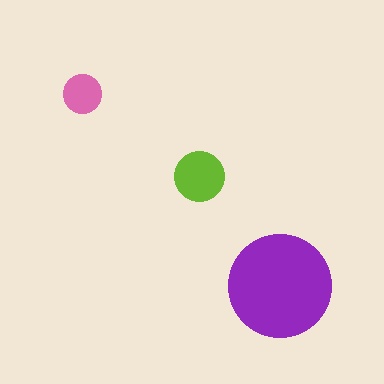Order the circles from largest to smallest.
the purple one, the lime one, the pink one.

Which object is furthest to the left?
The pink circle is leftmost.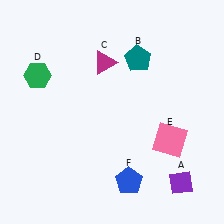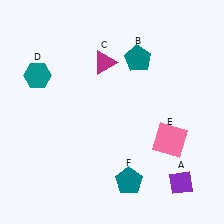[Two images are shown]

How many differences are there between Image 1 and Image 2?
There are 2 differences between the two images.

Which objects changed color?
D changed from green to teal. F changed from blue to teal.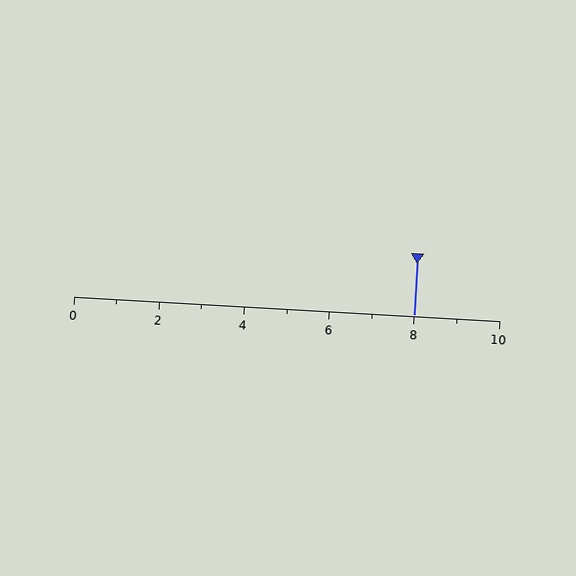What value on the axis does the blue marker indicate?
The marker indicates approximately 8.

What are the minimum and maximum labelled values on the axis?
The axis runs from 0 to 10.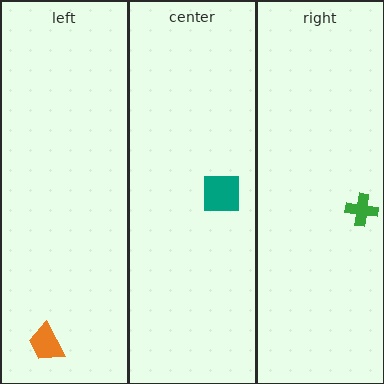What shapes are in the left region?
The orange trapezoid.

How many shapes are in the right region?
1.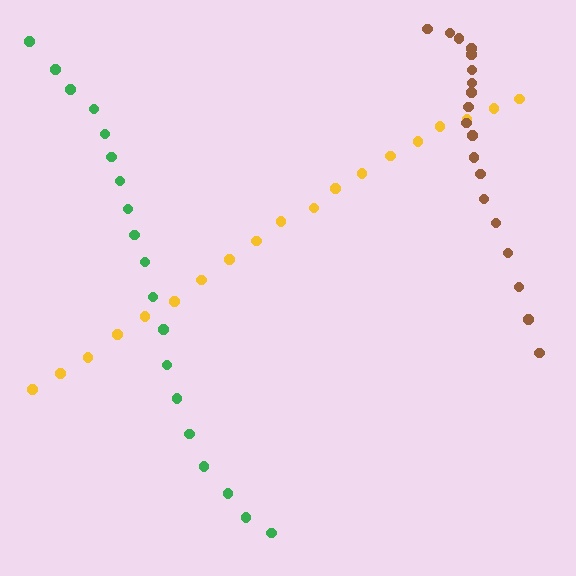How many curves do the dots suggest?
There are 3 distinct paths.